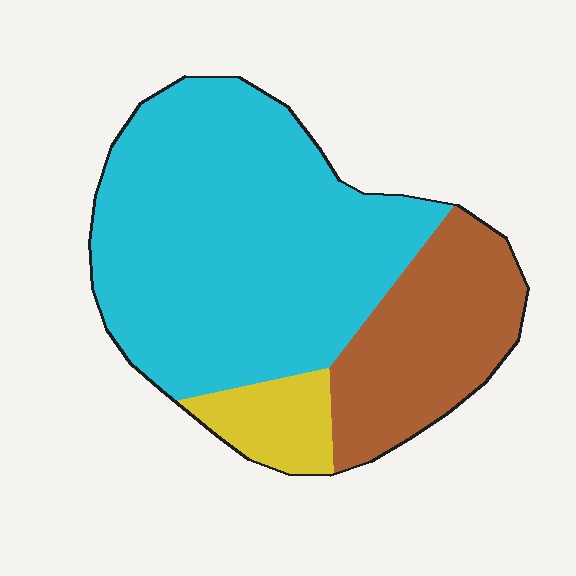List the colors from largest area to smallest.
From largest to smallest: cyan, brown, yellow.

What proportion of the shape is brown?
Brown takes up about one quarter (1/4) of the shape.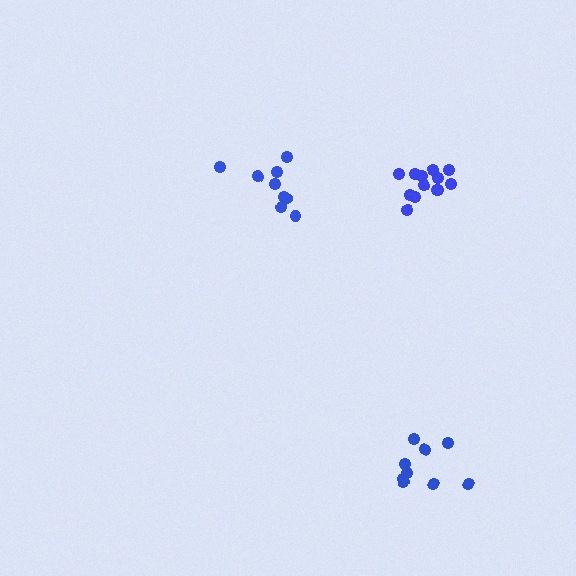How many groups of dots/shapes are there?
There are 3 groups.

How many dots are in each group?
Group 1: 13 dots, Group 2: 9 dots, Group 3: 9 dots (31 total).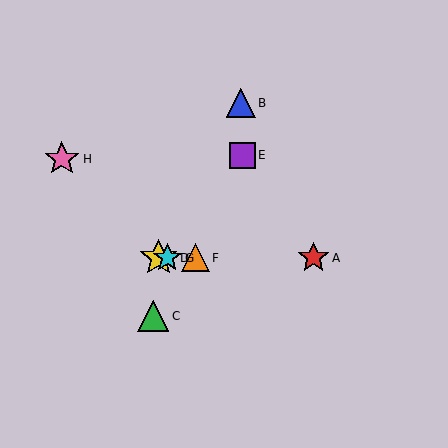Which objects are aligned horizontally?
Objects A, D, F, G are aligned horizontally.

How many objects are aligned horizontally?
4 objects (A, D, F, G) are aligned horizontally.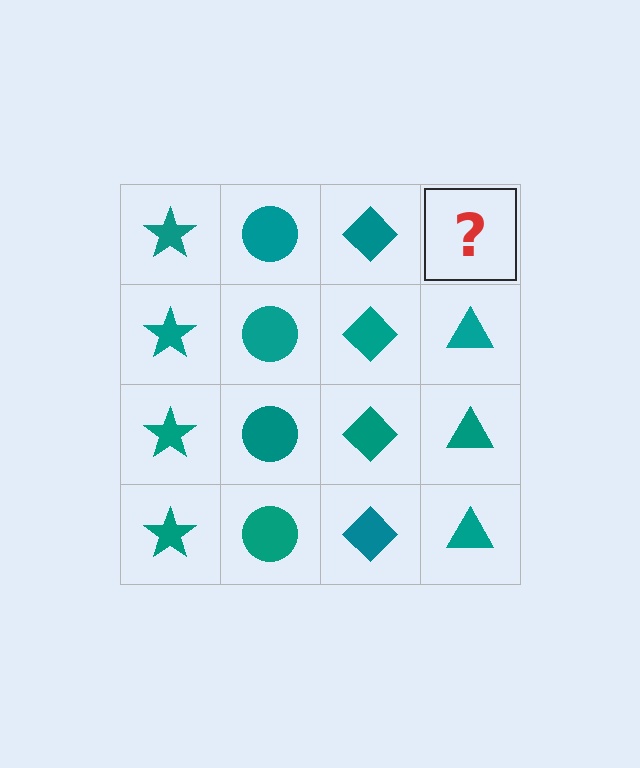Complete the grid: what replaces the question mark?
The question mark should be replaced with a teal triangle.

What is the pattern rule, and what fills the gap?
The rule is that each column has a consistent shape. The gap should be filled with a teal triangle.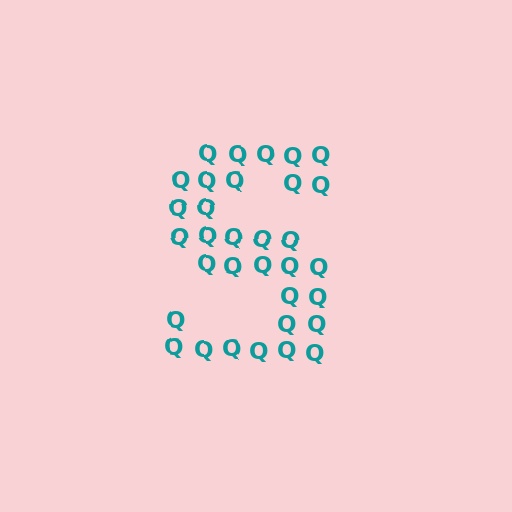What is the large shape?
The large shape is the letter S.